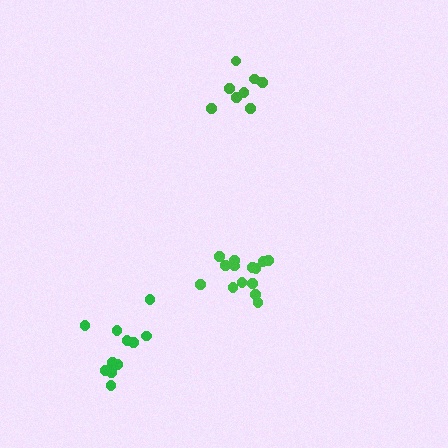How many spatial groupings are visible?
There are 3 spatial groupings.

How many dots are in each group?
Group 1: 8 dots, Group 2: 11 dots, Group 3: 14 dots (33 total).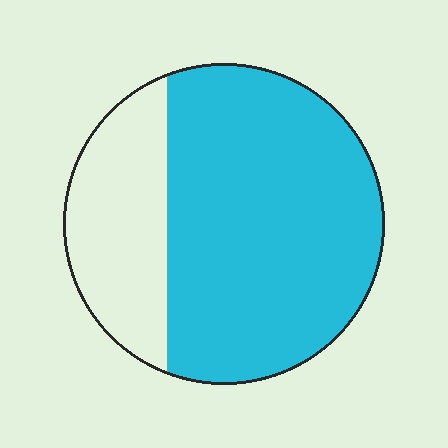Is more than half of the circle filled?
Yes.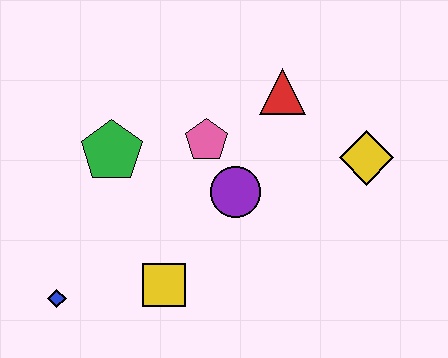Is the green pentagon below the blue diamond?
No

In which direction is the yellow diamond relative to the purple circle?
The yellow diamond is to the right of the purple circle.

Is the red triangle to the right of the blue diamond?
Yes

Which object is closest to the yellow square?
The blue diamond is closest to the yellow square.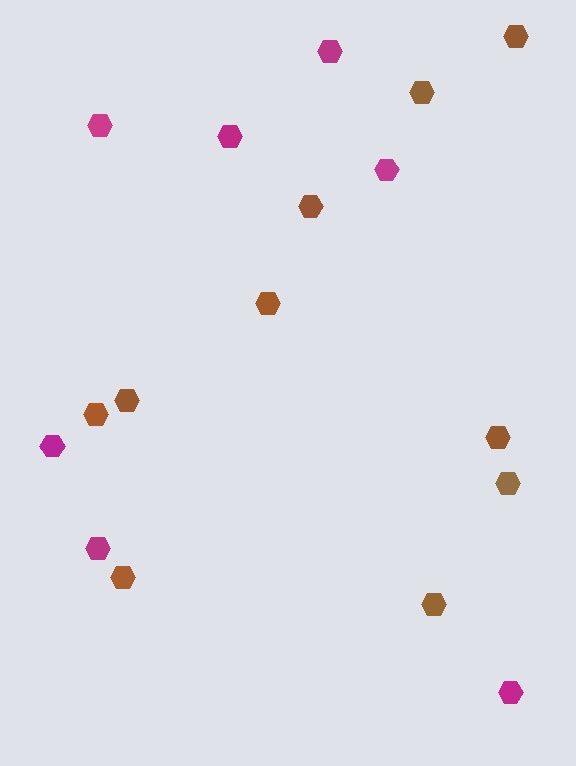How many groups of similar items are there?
There are 2 groups: one group of brown hexagons (10) and one group of magenta hexagons (7).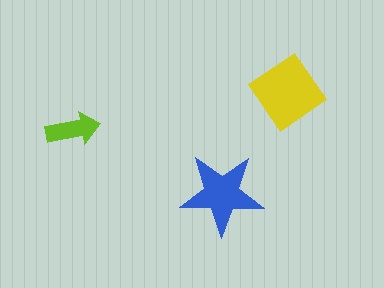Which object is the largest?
The yellow diamond.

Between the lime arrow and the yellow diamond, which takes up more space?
The yellow diamond.